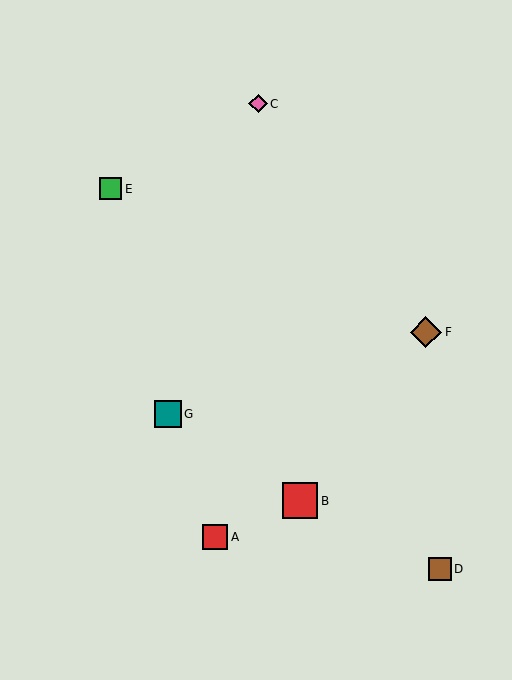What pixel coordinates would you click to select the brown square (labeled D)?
Click at (440, 569) to select the brown square D.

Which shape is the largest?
The red square (labeled B) is the largest.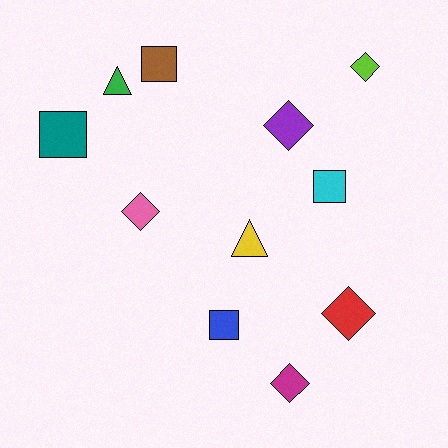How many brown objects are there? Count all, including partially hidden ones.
There is 1 brown object.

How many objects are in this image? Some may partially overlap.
There are 11 objects.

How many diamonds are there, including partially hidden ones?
There are 5 diamonds.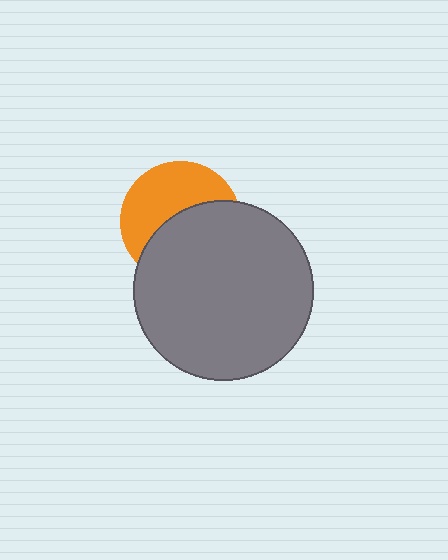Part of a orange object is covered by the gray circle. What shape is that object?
It is a circle.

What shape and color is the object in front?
The object in front is a gray circle.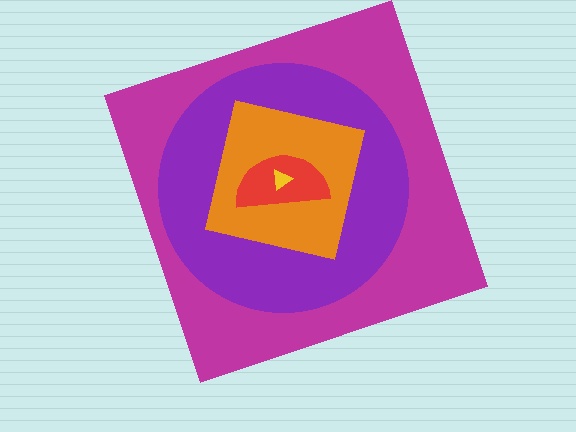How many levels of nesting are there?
5.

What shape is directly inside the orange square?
The red semicircle.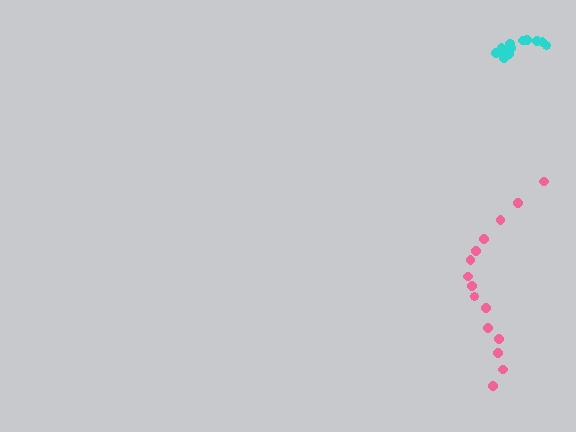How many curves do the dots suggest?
There are 2 distinct paths.